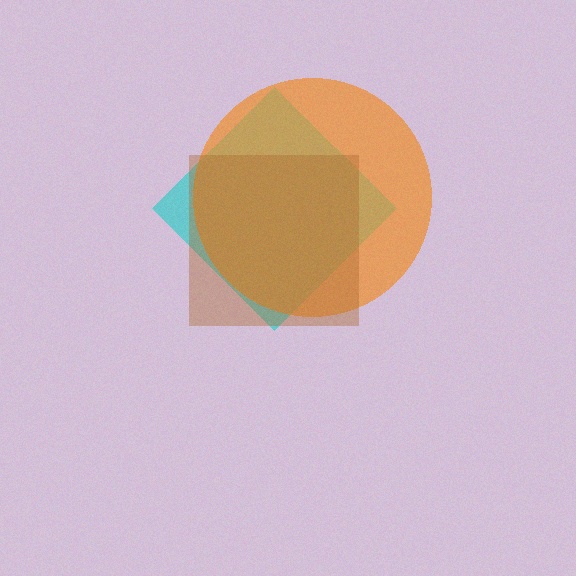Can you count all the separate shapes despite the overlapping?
Yes, there are 3 separate shapes.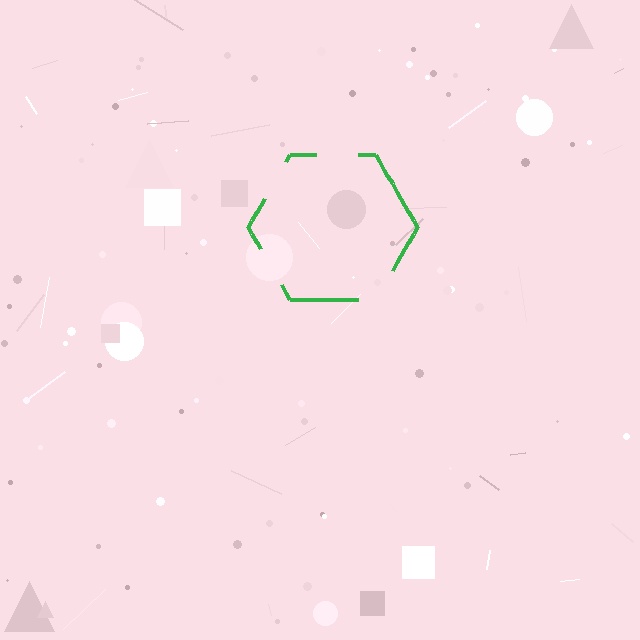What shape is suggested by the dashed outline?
The dashed outline suggests a hexagon.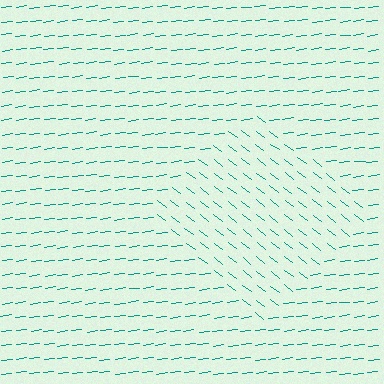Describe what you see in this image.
The image is filled with small teal line segments. A diamond region in the image has lines oriented differently from the surrounding lines, creating a visible texture boundary.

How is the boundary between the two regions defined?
The boundary is defined purely by a change in line orientation (approximately 45 degrees difference). All lines are the same color and thickness.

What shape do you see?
I see a diamond.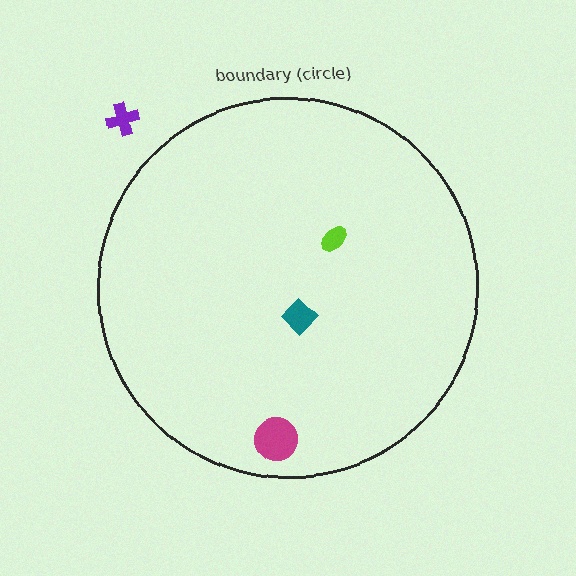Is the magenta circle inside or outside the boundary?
Inside.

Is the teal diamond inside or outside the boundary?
Inside.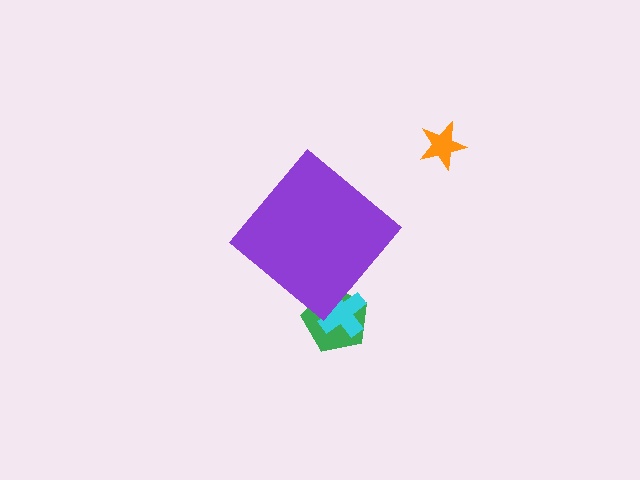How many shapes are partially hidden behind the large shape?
2 shapes are partially hidden.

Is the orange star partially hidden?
No, the orange star is fully visible.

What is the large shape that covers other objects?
A purple diamond.